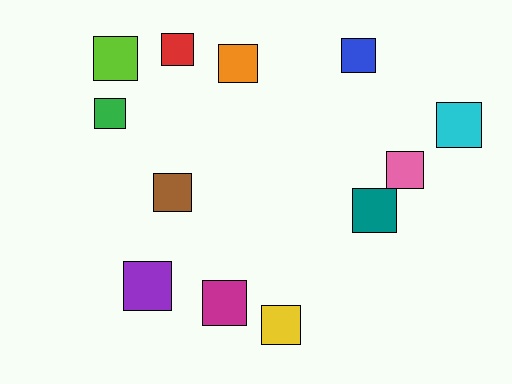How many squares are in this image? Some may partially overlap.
There are 12 squares.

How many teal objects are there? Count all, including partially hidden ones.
There is 1 teal object.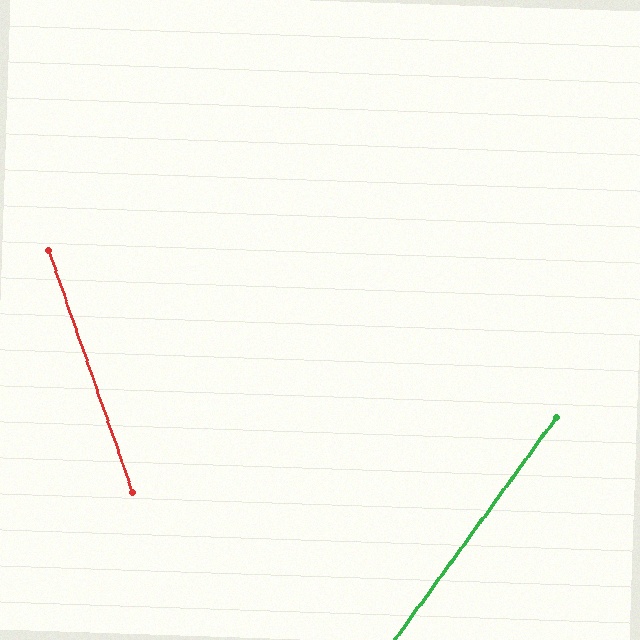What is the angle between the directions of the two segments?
Approximately 55 degrees.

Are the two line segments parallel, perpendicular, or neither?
Neither parallel nor perpendicular — they differ by about 55°.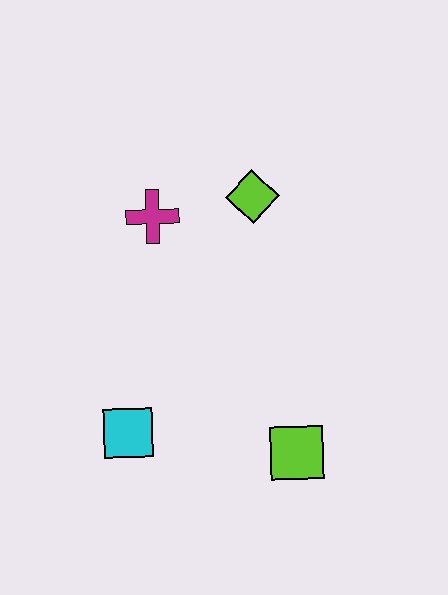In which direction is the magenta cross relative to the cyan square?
The magenta cross is above the cyan square.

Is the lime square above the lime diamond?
No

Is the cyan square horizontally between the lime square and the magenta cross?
No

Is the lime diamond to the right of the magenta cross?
Yes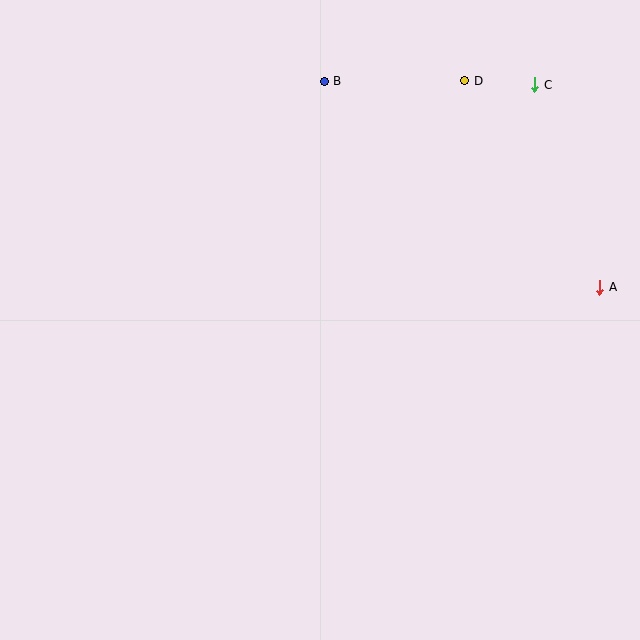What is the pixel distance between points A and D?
The distance between A and D is 247 pixels.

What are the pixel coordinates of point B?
Point B is at (324, 81).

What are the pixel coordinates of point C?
Point C is at (535, 85).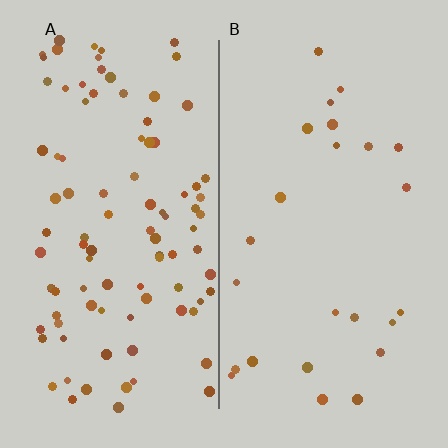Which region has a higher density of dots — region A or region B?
A (the left).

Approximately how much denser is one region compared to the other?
Approximately 3.9× — region A over region B.